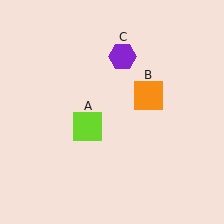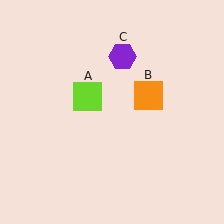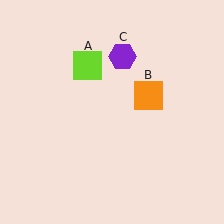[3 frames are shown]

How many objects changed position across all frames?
1 object changed position: lime square (object A).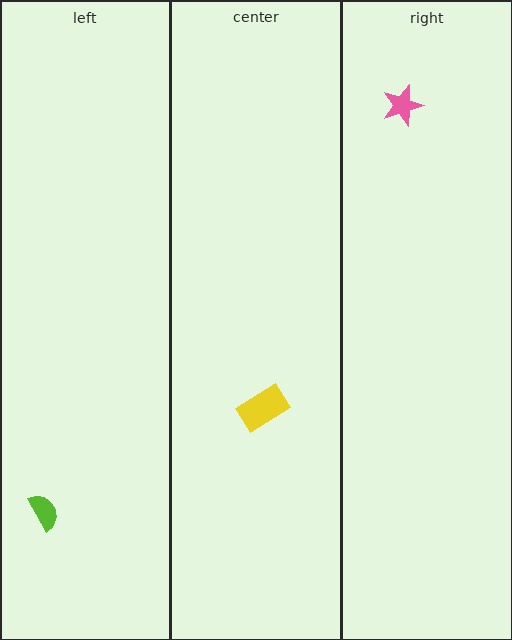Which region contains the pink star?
The right region.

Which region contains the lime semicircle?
The left region.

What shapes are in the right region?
The pink star.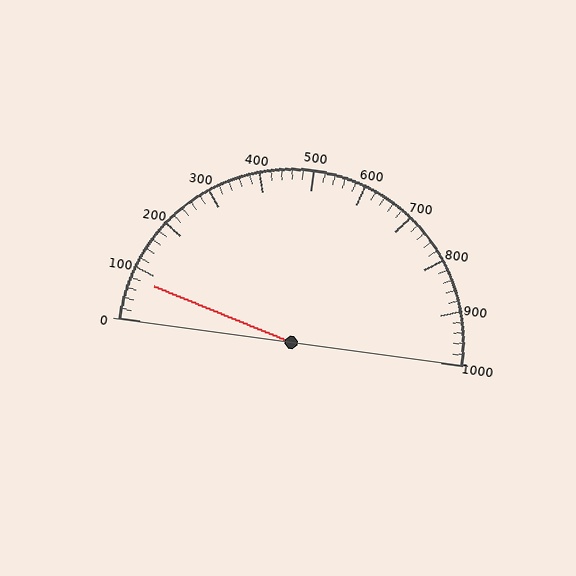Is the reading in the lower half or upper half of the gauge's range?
The reading is in the lower half of the range (0 to 1000).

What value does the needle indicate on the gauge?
The needle indicates approximately 80.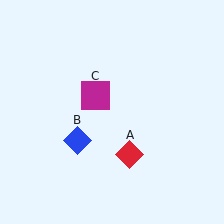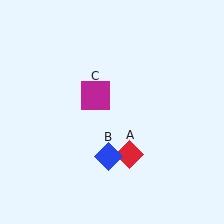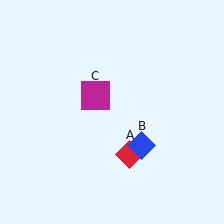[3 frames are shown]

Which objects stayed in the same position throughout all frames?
Red diamond (object A) and magenta square (object C) remained stationary.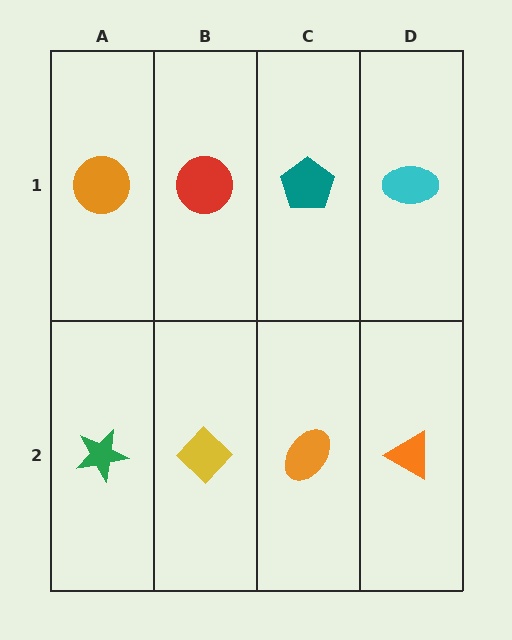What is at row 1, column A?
An orange circle.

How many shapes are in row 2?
4 shapes.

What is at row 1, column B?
A red circle.